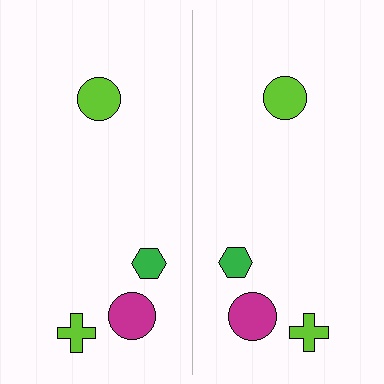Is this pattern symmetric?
Yes, this pattern has bilateral (reflection) symmetry.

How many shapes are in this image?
There are 8 shapes in this image.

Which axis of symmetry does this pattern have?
The pattern has a vertical axis of symmetry running through the center of the image.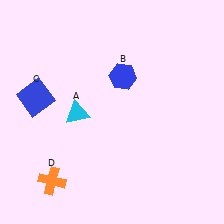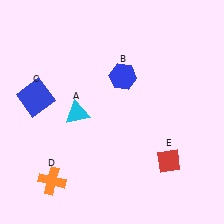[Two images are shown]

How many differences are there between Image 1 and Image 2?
There is 1 difference between the two images.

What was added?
A red diamond (E) was added in Image 2.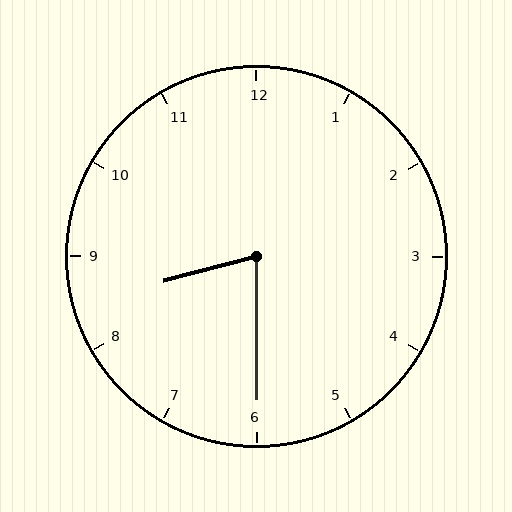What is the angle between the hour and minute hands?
Approximately 75 degrees.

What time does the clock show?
8:30.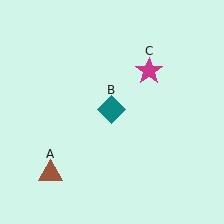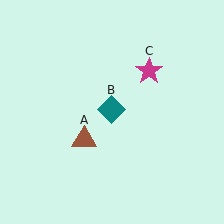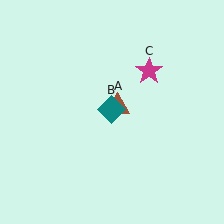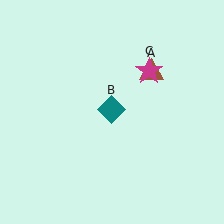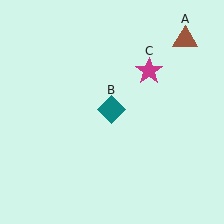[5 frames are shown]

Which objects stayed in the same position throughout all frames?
Teal diamond (object B) and magenta star (object C) remained stationary.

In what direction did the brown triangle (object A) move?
The brown triangle (object A) moved up and to the right.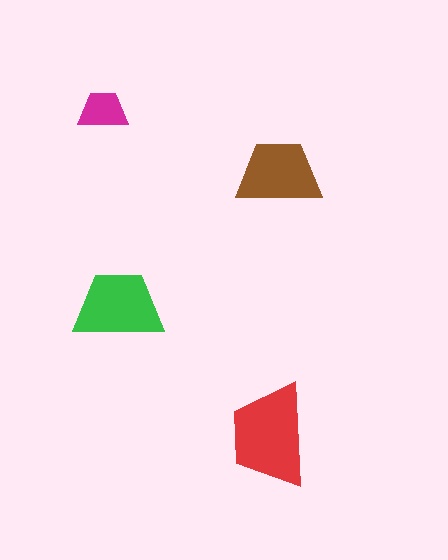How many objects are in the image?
There are 4 objects in the image.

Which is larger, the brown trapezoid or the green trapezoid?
The green one.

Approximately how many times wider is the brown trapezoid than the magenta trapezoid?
About 1.5 times wider.